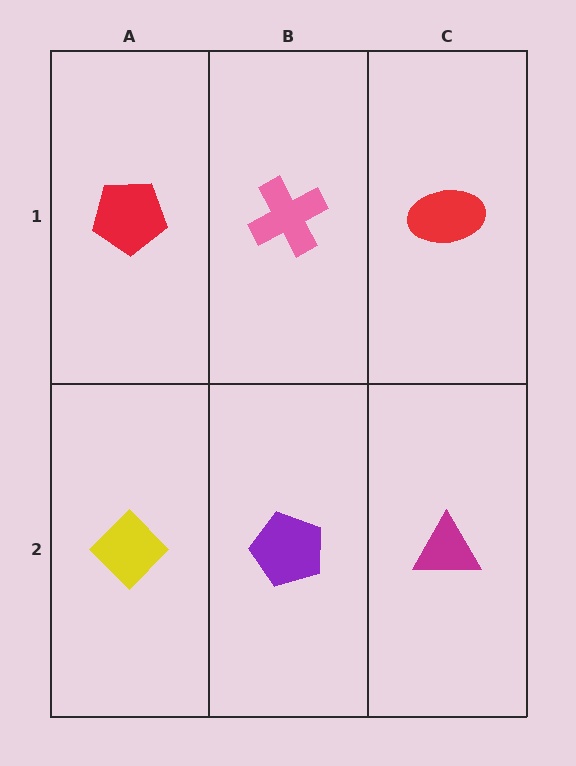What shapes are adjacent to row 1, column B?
A purple pentagon (row 2, column B), a red pentagon (row 1, column A), a red ellipse (row 1, column C).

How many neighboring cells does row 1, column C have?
2.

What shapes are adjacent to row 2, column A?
A red pentagon (row 1, column A), a purple pentagon (row 2, column B).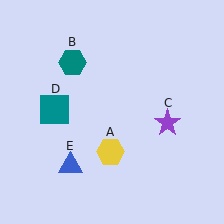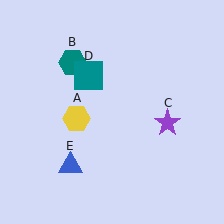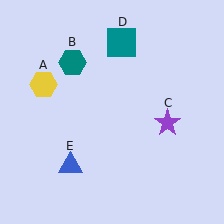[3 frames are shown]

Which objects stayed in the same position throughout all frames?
Teal hexagon (object B) and purple star (object C) and blue triangle (object E) remained stationary.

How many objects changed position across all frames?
2 objects changed position: yellow hexagon (object A), teal square (object D).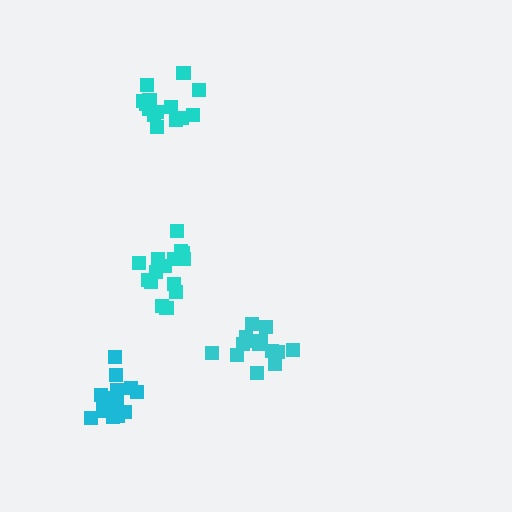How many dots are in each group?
Group 1: 14 dots, Group 2: 15 dots, Group 3: 14 dots, Group 4: 15 dots (58 total).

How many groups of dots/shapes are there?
There are 4 groups.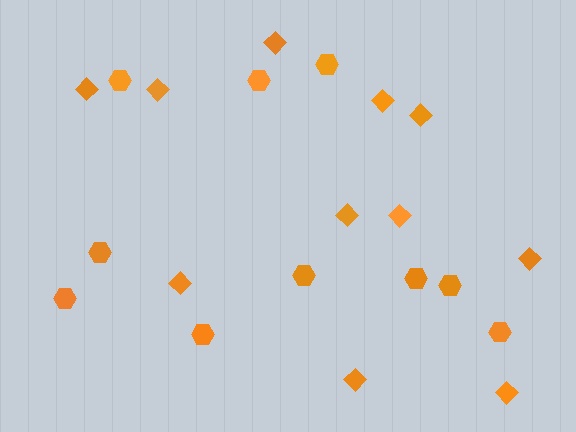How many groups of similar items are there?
There are 2 groups: one group of hexagons (10) and one group of diamonds (11).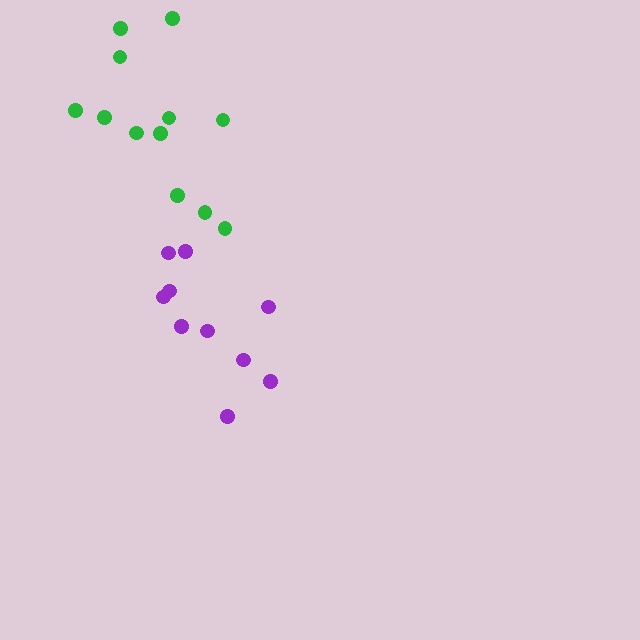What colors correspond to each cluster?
The clusters are colored: green, purple.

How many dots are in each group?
Group 1: 12 dots, Group 2: 10 dots (22 total).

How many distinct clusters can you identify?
There are 2 distinct clusters.